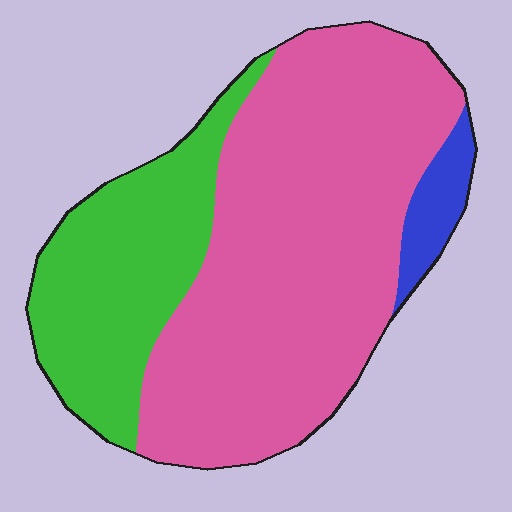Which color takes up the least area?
Blue, at roughly 5%.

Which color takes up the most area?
Pink, at roughly 65%.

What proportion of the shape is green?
Green takes up about one quarter (1/4) of the shape.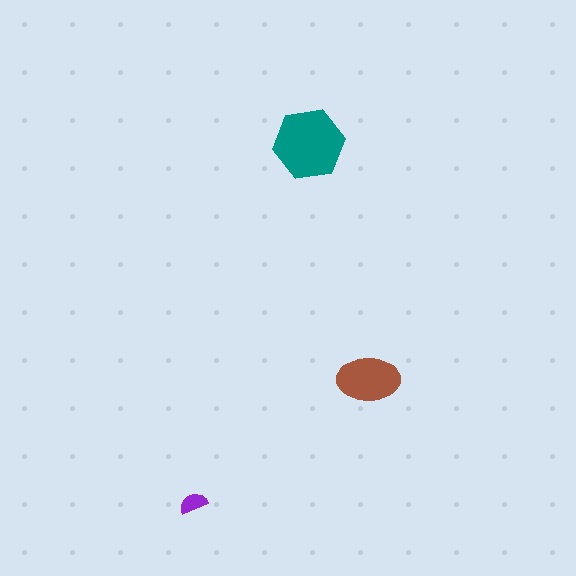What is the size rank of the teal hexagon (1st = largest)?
1st.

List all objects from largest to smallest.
The teal hexagon, the brown ellipse, the purple semicircle.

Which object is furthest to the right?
The brown ellipse is rightmost.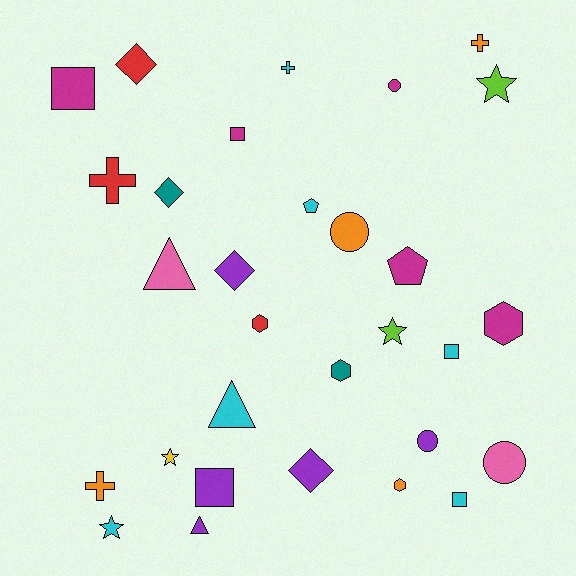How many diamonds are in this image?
There are 4 diamonds.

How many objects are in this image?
There are 30 objects.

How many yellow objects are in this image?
There is 1 yellow object.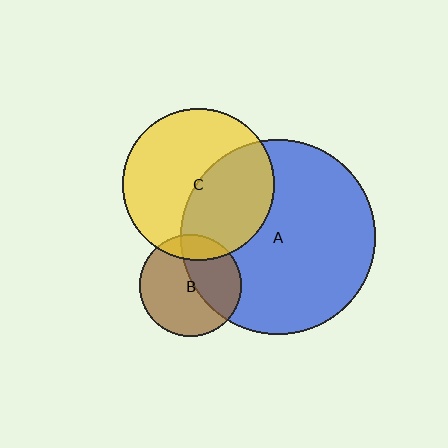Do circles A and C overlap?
Yes.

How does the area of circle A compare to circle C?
Approximately 1.7 times.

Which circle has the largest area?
Circle A (blue).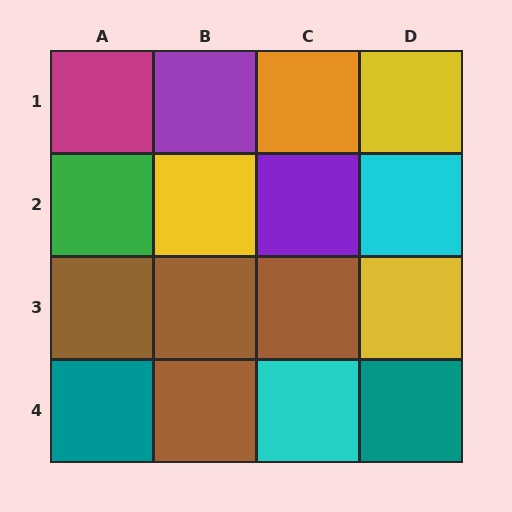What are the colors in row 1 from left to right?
Magenta, purple, orange, yellow.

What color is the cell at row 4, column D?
Teal.